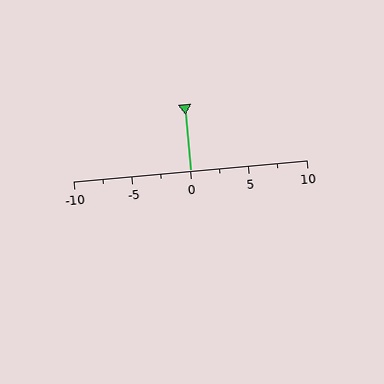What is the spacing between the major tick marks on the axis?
The major ticks are spaced 5 apart.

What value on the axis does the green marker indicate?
The marker indicates approximately 0.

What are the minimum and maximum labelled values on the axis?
The axis runs from -10 to 10.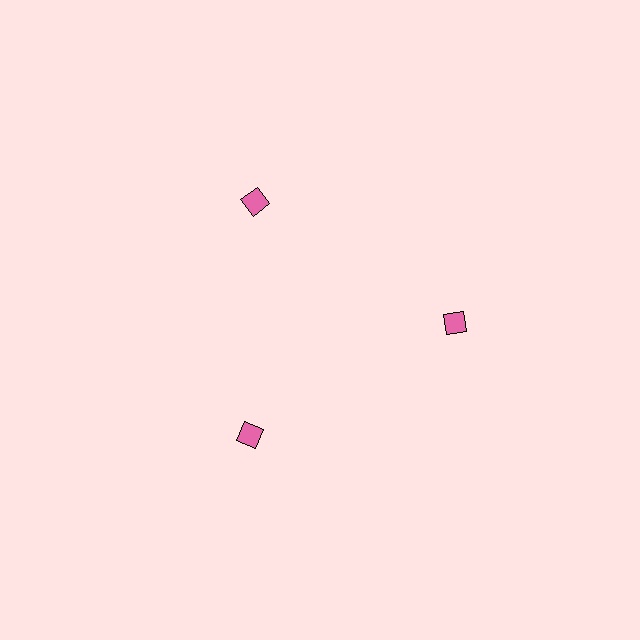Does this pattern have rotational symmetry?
Yes, this pattern has 3-fold rotational symmetry. It looks the same after rotating 120 degrees around the center.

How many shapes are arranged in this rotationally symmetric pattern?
There are 3 shapes, arranged in 3 groups of 1.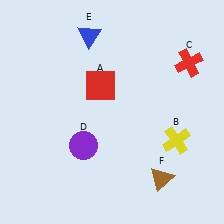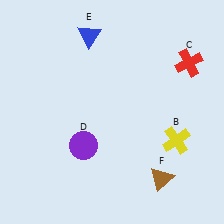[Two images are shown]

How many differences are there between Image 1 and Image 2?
There is 1 difference between the two images.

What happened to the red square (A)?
The red square (A) was removed in Image 2. It was in the top-left area of Image 1.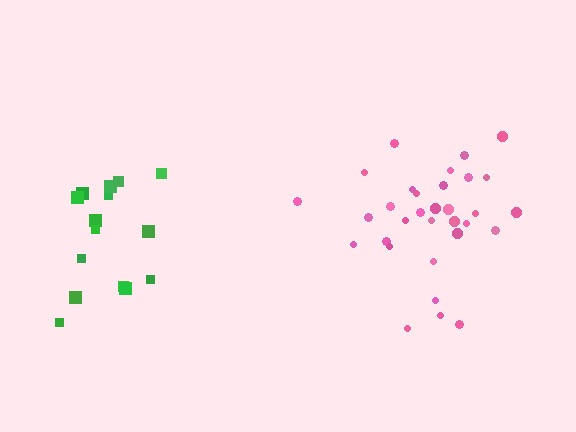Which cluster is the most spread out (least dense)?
Green.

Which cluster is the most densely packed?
Pink.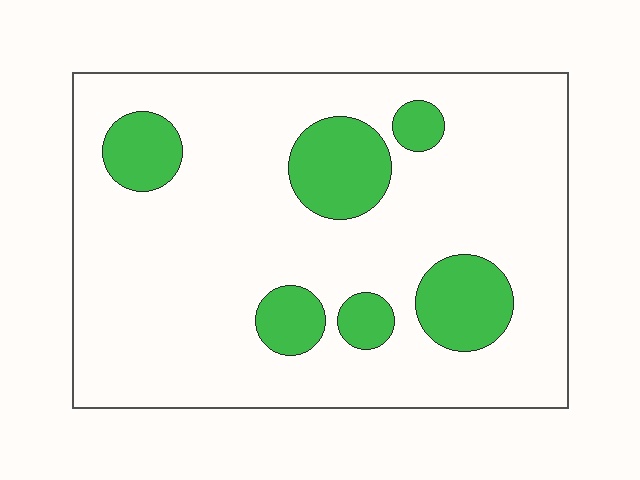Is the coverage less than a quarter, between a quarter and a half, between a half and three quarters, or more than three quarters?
Less than a quarter.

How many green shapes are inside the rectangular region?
6.